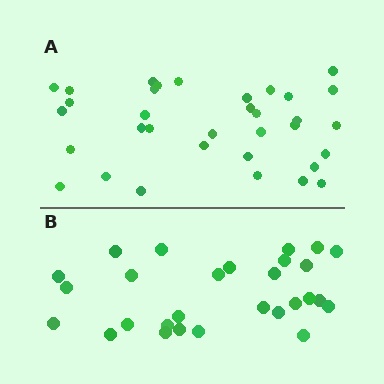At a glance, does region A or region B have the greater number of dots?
Region A (the top region) has more dots.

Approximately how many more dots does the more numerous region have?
Region A has about 6 more dots than region B.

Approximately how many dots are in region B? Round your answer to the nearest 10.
About 30 dots. (The exact count is 28, which rounds to 30.)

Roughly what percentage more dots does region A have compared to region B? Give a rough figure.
About 20% more.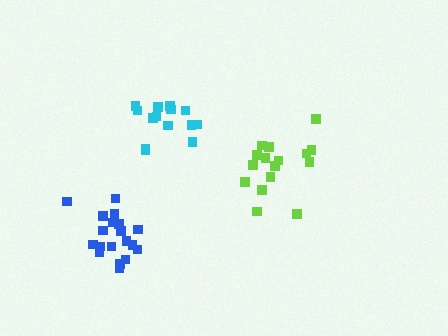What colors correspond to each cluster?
The clusters are colored: lime, cyan, blue.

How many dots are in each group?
Group 1: 16 dots, Group 2: 14 dots, Group 3: 19 dots (49 total).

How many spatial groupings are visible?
There are 3 spatial groupings.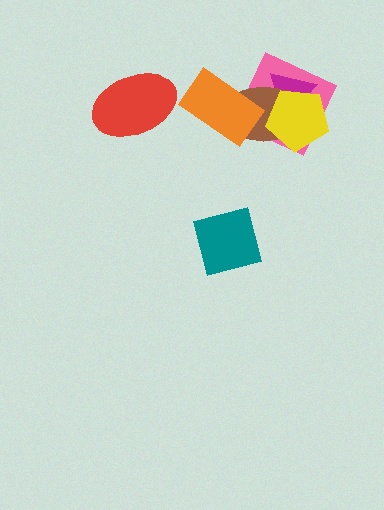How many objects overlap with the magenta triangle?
3 objects overlap with the magenta triangle.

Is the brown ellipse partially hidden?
Yes, it is partially covered by another shape.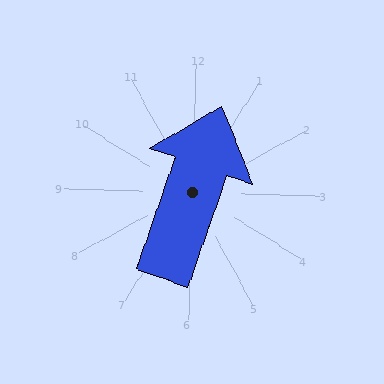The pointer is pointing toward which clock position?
Roughly 1 o'clock.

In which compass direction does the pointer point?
North.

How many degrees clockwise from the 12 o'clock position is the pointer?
Approximately 17 degrees.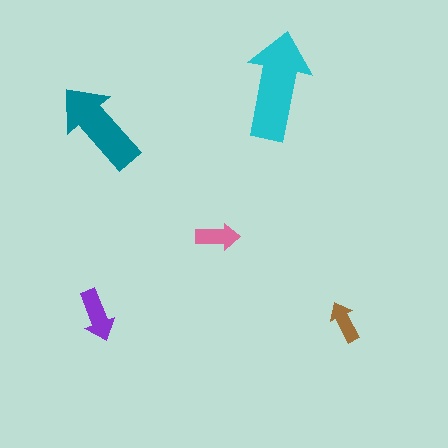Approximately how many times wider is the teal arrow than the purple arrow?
About 2 times wider.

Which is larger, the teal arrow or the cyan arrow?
The cyan one.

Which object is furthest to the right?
The brown arrow is rightmost.